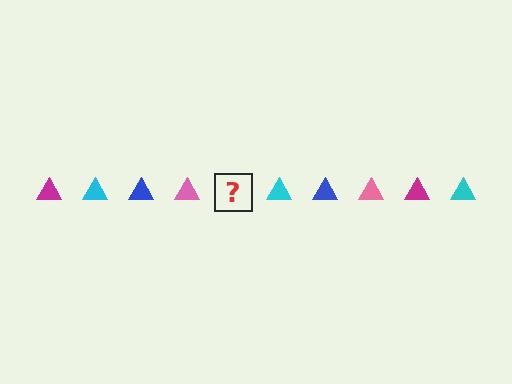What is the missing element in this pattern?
The missing element is a magenta triangle.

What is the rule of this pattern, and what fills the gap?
The rule is that the pattern cycles through magenta, cyan, blue, pink triangles. The gap should be filled with a magenta triangle.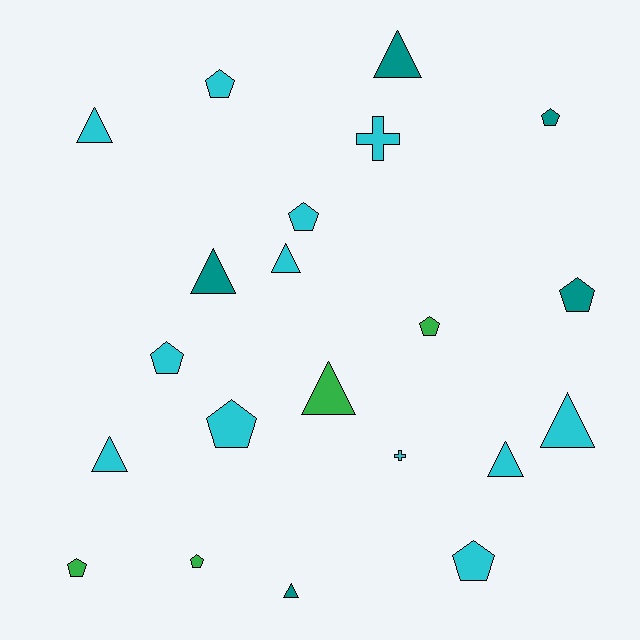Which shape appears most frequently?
Pentagon, with 10 objects.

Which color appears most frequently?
Cyan, with 12 objects.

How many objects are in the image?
There are 21 objects.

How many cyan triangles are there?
There are 5 cyan triangles.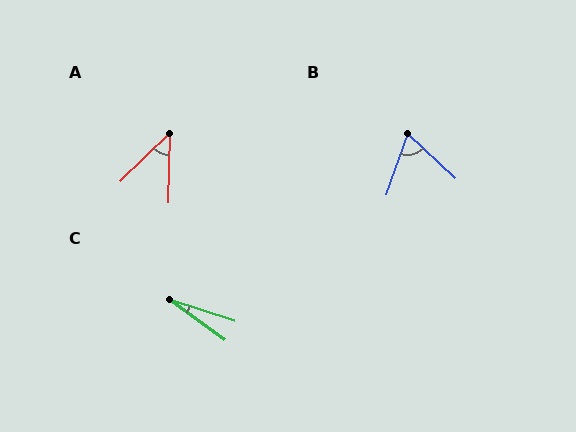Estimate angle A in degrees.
Approximately 45 degrees.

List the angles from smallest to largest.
C (18°), A (45°), B (66°).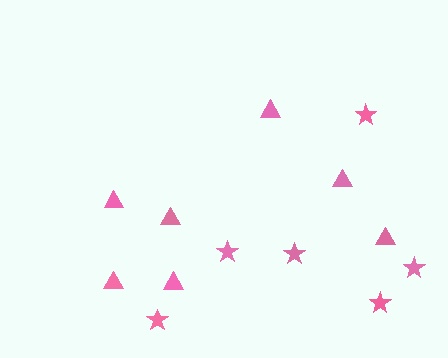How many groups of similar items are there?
There are 2 groups: one group of triangles (7) and one group of stars (6).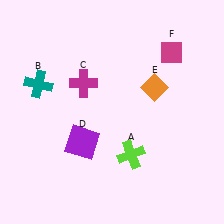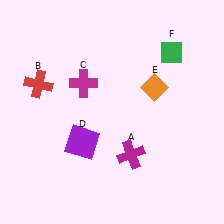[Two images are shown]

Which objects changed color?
A changed from lime to magenta. B changed from teal to red. F changed from magenta to green.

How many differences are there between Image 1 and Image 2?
There are 3 differences between the two images.